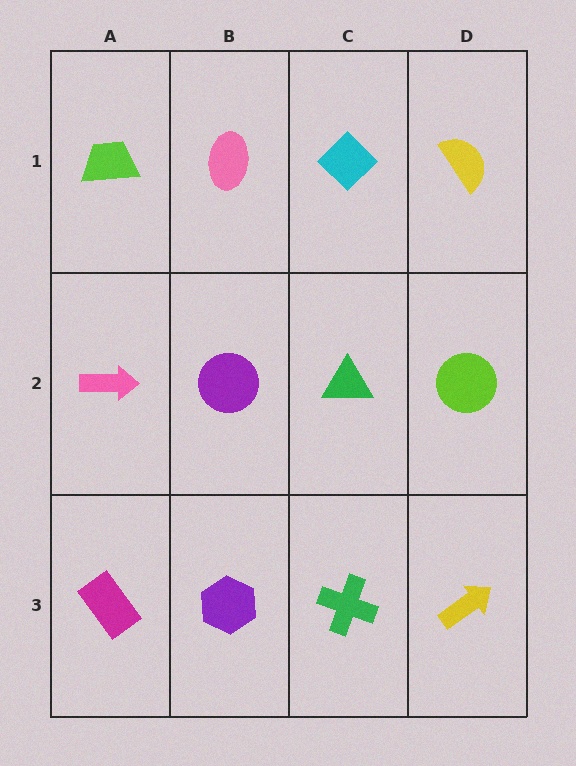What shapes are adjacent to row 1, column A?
A pink arrow (row 2, column A), a pink ellipse (row 1, column B).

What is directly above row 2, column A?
A lime trapezoid.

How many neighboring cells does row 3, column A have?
2.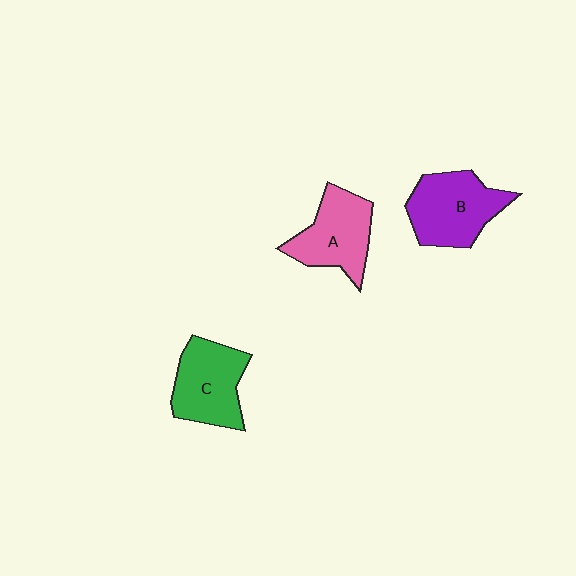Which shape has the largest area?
Shape B (purple).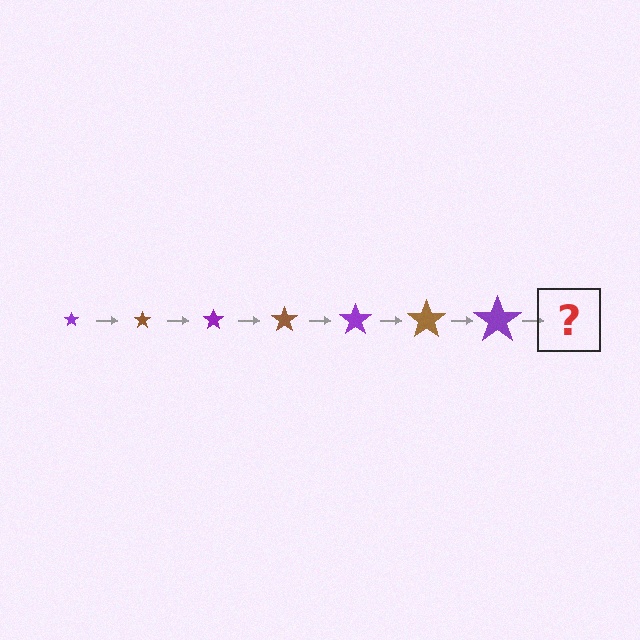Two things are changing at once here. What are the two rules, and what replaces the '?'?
The two rules are that the star grows larger each step and the color cycles through purple and brown. The '?' should be a brown star, larger than the previous one.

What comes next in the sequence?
The next element should be a brown star, larger than the previous one.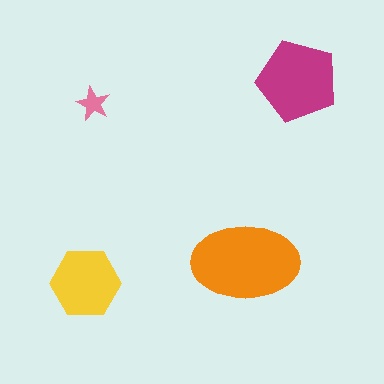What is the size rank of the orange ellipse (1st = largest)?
1st.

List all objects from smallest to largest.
The pink star, the yellow hexagon, the magenta pentagon, the orange ellipse.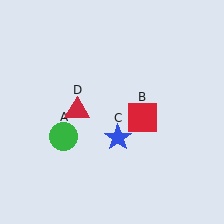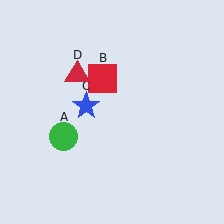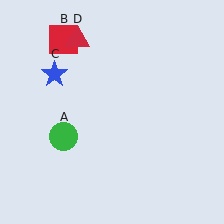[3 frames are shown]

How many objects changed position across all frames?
3 objects changed position: red square (object B), blue star (object C), red triangle (object D).